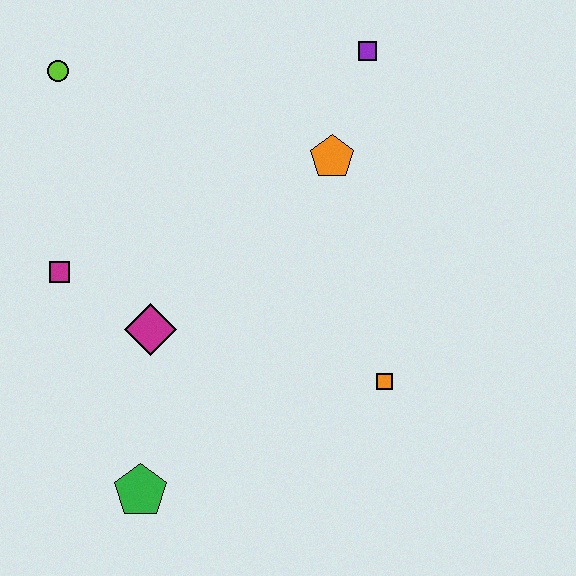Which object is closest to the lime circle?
The magenta square is closest to the lime circle.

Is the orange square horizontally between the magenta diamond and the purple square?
No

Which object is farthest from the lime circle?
The orange square is farthest from the lime circle.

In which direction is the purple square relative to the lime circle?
The purple square is to the right of the lime circle.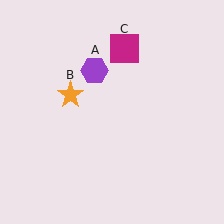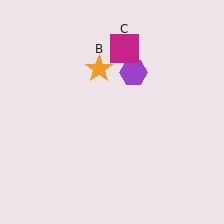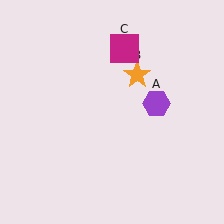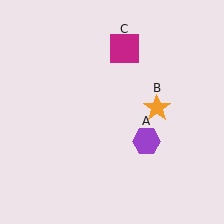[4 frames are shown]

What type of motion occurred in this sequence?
The purple hexagon (object A), orange star (object B) rotated clockwise around the center of the scene.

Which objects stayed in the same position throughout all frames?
Magenta square (object C) remained stationary.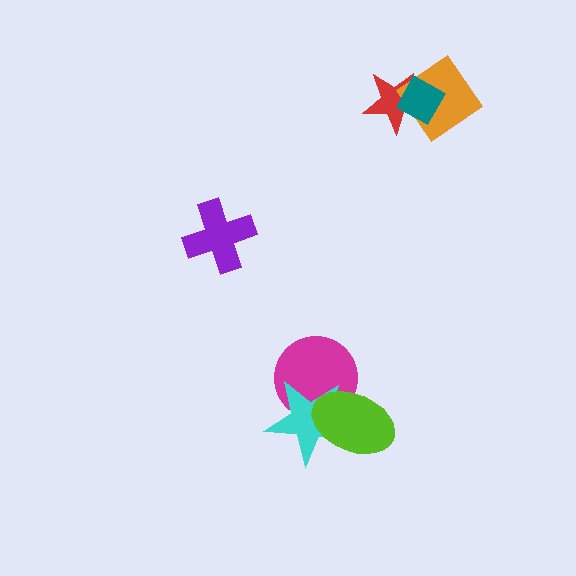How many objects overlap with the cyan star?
2 objects overlap with the cyan star.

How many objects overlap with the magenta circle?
2 objects overlap with the magenta circle.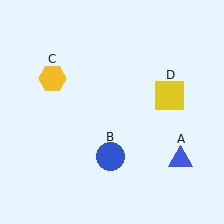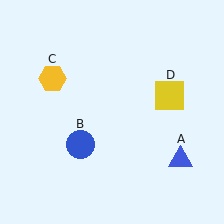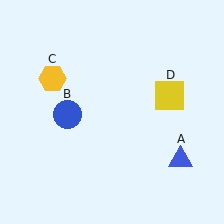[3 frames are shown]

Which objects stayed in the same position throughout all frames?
Blue triangle (object A) and yellow hexagon (object C) and yellow square (object D) remained stationary.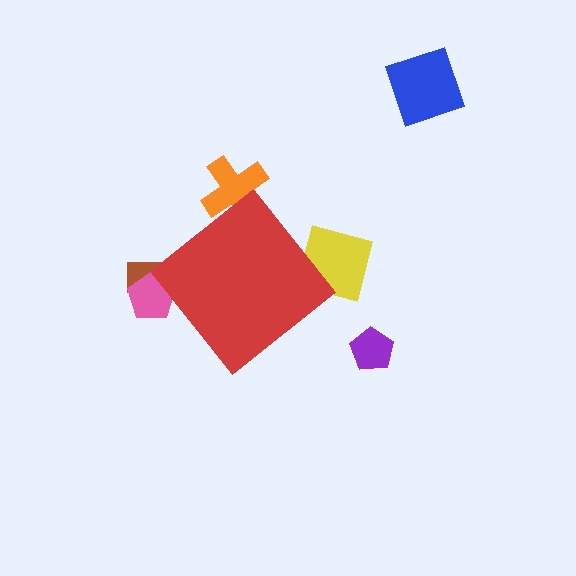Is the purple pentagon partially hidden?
No, the purple pentagon is fully visible.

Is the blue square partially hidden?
No, the blue square is fully visible.